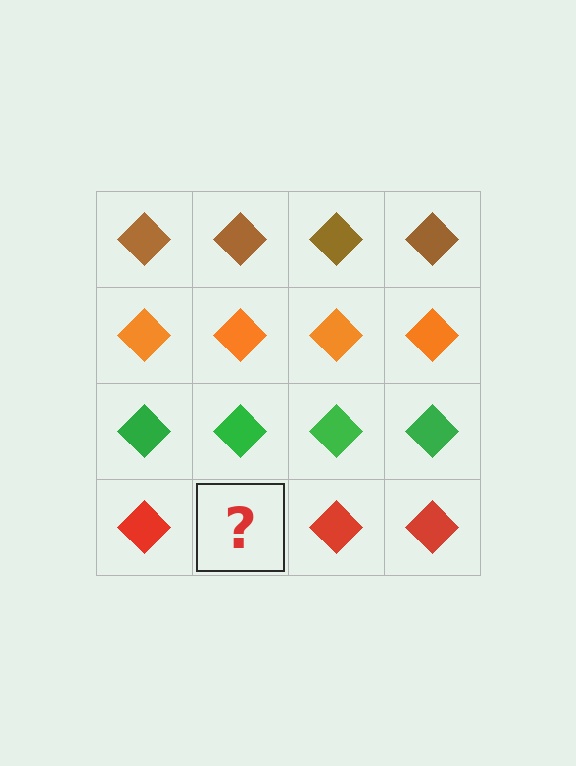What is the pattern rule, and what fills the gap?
The rule is that each row has a consistent color. The gap should be filled with a red diamond.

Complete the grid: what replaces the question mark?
The question mark should be replaced with a red diamond.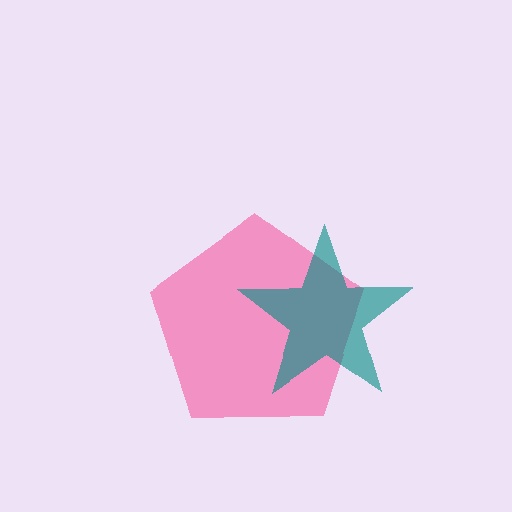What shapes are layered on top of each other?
The layered shapes are: a pink pentagon, a teal star.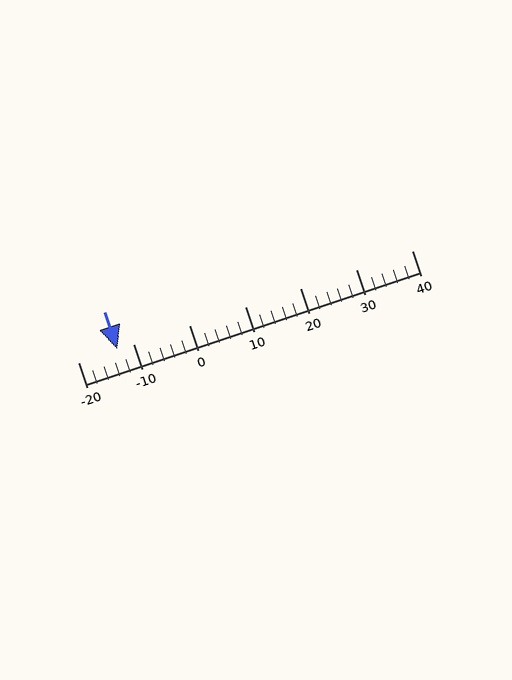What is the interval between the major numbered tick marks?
The major tick marks are spaced 10 units apart.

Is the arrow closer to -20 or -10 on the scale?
The arrow is closer to -10.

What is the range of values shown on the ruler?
The ruler shows values from -20 to 40.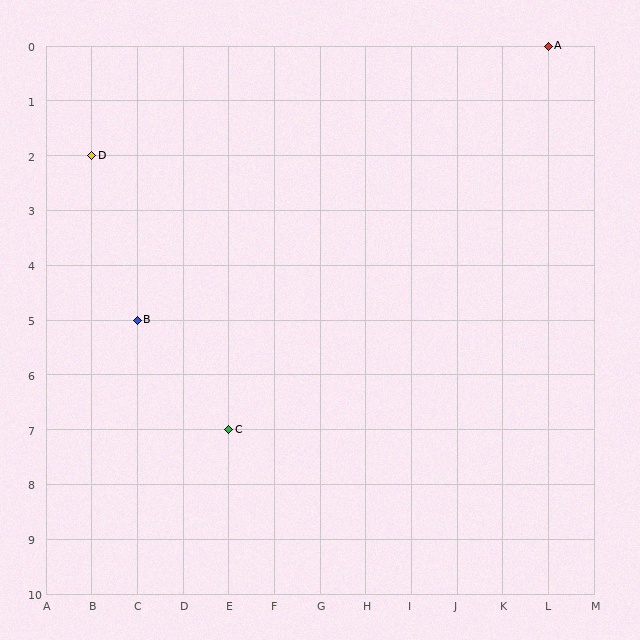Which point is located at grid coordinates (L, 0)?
Point A is at (L, 0).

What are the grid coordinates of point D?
Point D is at grid coordinates (B, 2).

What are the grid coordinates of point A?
Point A is at grid coordinates (L, 0).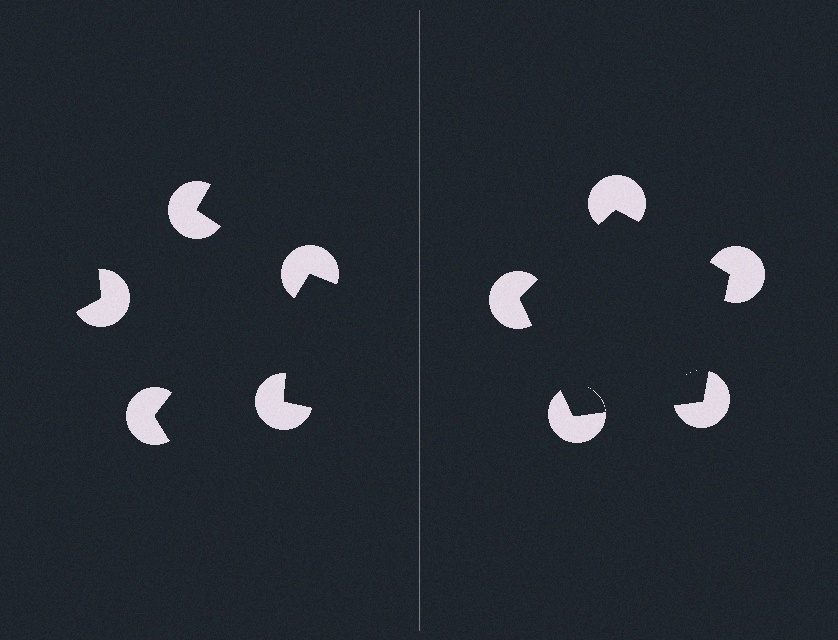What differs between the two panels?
The pac-man discs are positioned identically on both sides; only the wedge orientations differ. On the right they align to a pentagon; on the left they are misaligned.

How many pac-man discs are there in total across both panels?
10 — 5 on each side.